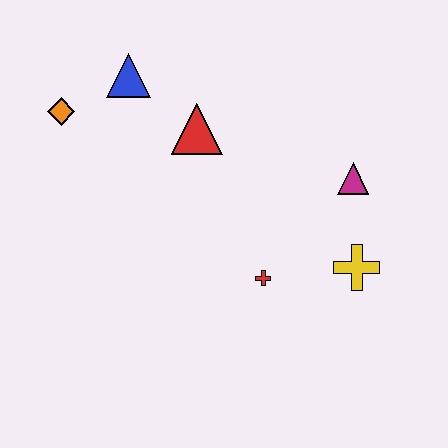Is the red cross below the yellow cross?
Yes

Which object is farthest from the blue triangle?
The yellow cross is farthest from the blue triangle.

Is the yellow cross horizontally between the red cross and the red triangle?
No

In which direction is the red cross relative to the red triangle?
The red cross is below the red triangle.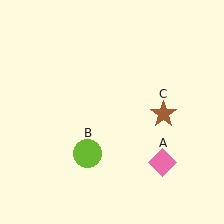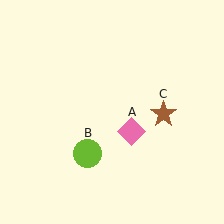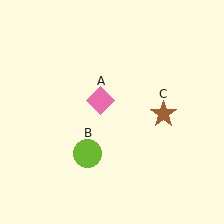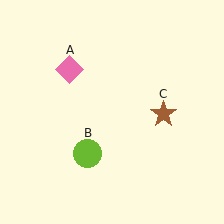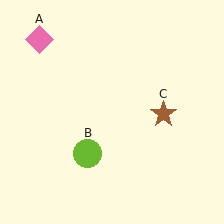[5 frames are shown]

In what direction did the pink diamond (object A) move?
The pink diamond (object A) moved up and to the left.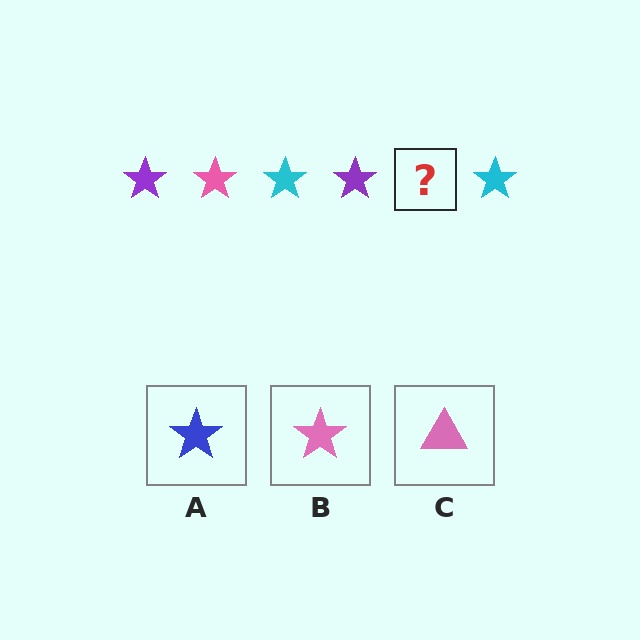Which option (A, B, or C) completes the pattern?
B.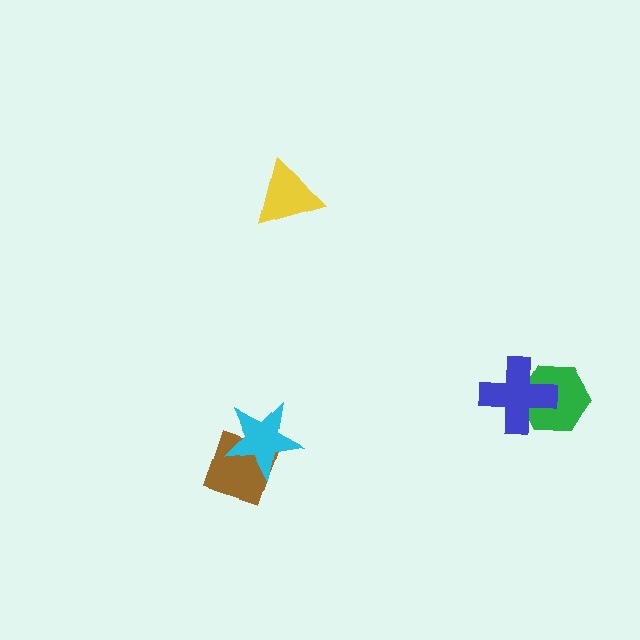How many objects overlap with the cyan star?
1 object overlaps with the cyan star.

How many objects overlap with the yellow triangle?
0 objects overlap with the yellow triangle.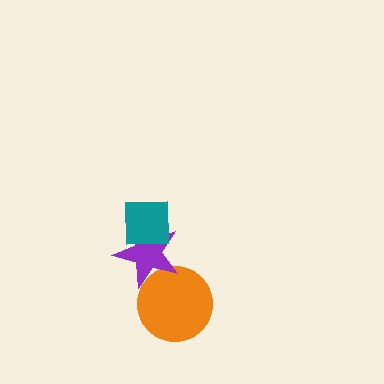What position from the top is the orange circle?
The orange circle is 3rd from the top.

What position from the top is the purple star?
The purple star is 2nd from the top.